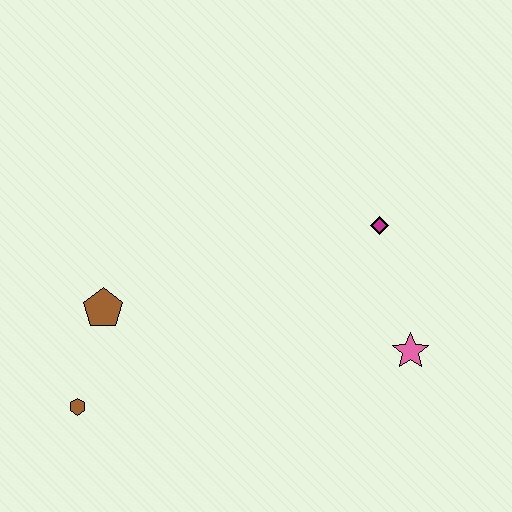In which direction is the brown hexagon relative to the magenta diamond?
The brown hexagon is to the left of the magenta diamond.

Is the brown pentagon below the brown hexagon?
No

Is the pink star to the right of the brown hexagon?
Yes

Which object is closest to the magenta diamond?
The pink star is closest to the magenta diamond.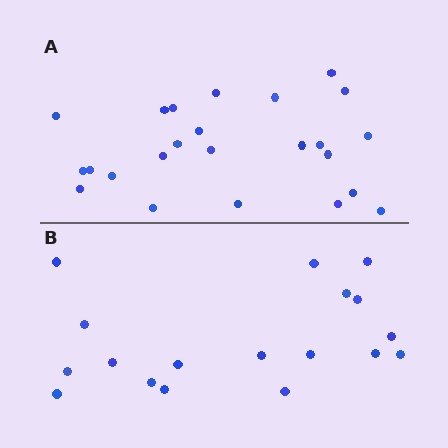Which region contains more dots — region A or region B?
Region A (the top region) has more dots.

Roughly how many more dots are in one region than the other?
Region A has about 6 more dots than region B.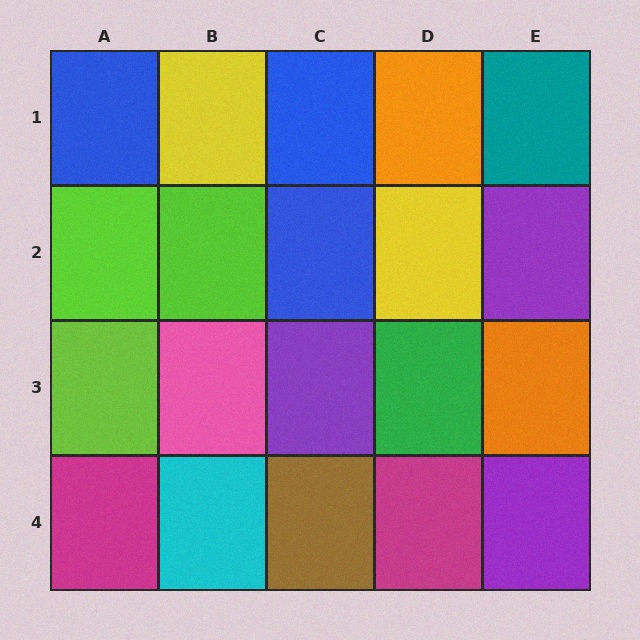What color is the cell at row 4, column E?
Purple.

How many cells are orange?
2 cells are orange.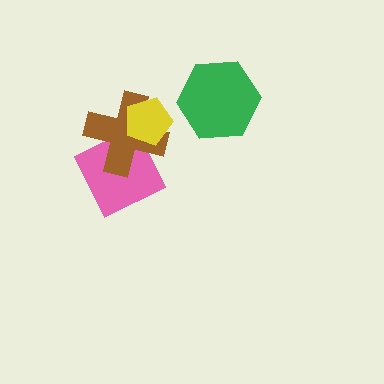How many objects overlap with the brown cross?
2 objects overlap with the brown cross.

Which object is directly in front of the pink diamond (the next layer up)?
The brown cross is directly in front of the pink diamond.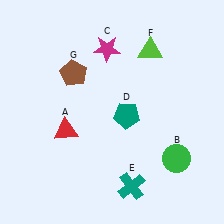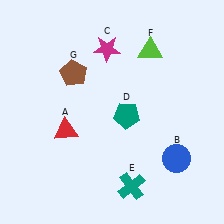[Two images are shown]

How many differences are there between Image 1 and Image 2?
There is 1 difference between the two images.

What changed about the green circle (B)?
In Image 1, B is green. In Image 2, it changed to blue.